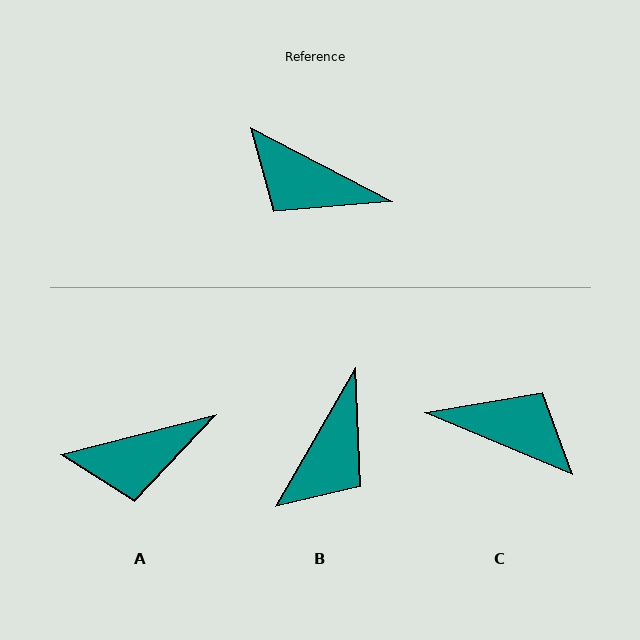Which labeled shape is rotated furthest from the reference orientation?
C, about 176 degrees away.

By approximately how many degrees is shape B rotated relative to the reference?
Approximately 88 degrees counter-clockwise.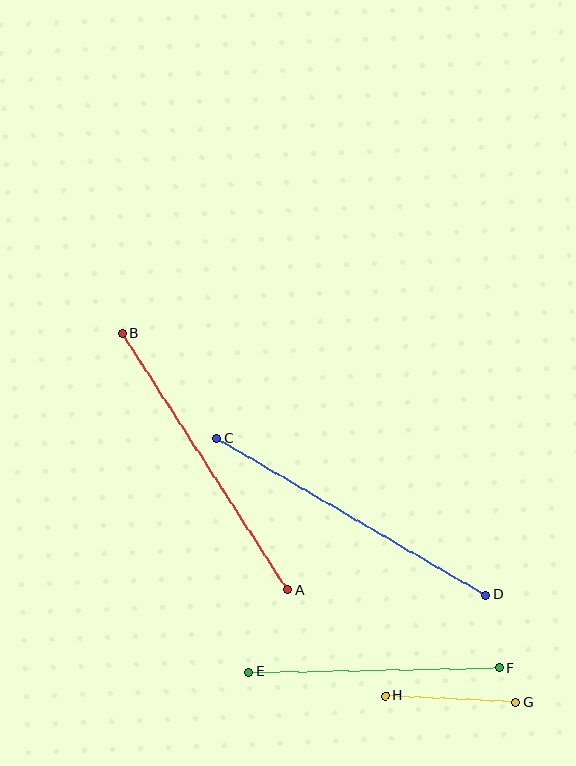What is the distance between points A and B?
The distance is approximately 305 pixels.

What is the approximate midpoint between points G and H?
The midpoint is at approximately (450, 699) pixels.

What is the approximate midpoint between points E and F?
The midpoint is at approximately (374, 670) pixels.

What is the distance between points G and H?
The distance is approximately 131 pixels.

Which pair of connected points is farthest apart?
Points C and D are farthest apart.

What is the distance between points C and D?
The distance is approximately 311 pixels.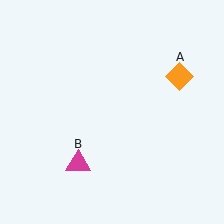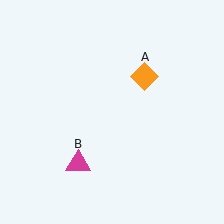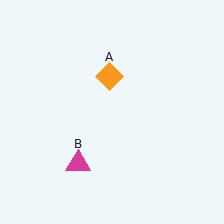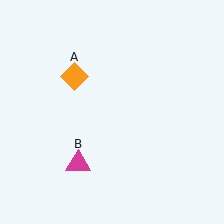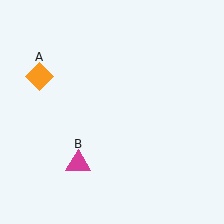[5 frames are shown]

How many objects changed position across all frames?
1 object changed position: orange diamond (object A).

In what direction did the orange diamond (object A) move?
The orange diamond (object A) moved left.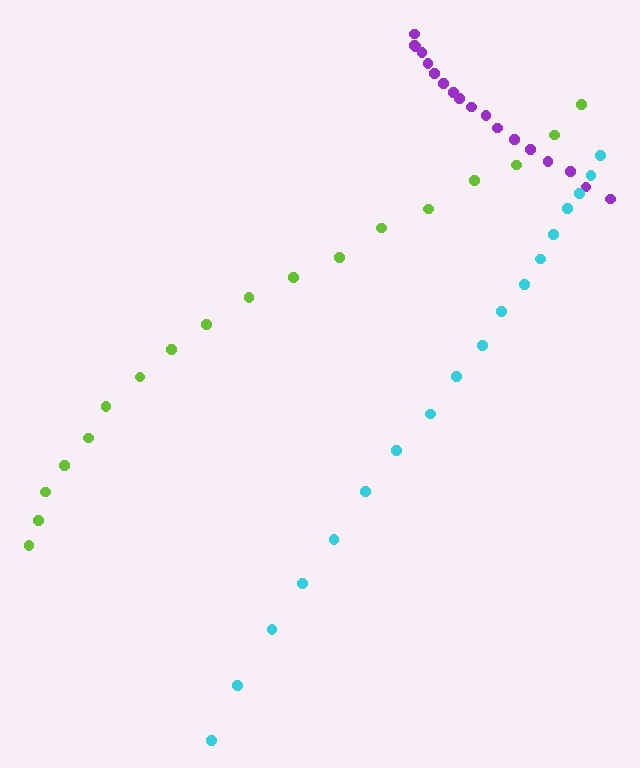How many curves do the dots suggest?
There are 3 distinct paths.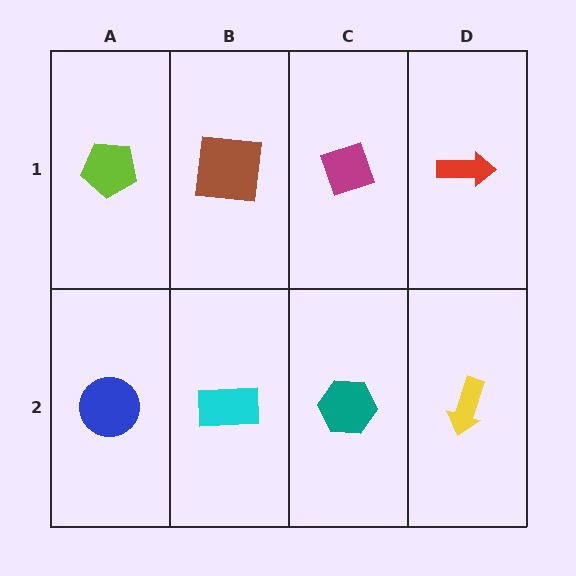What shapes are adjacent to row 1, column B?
A cyan rectangle (row 2, column B), a lime pentagon (row 1, column A), a magenta diamond (row 1, column C).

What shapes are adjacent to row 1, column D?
A yellow arrow (row 2, column D), a magenta diamond (row 1, column C).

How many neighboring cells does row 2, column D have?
2.